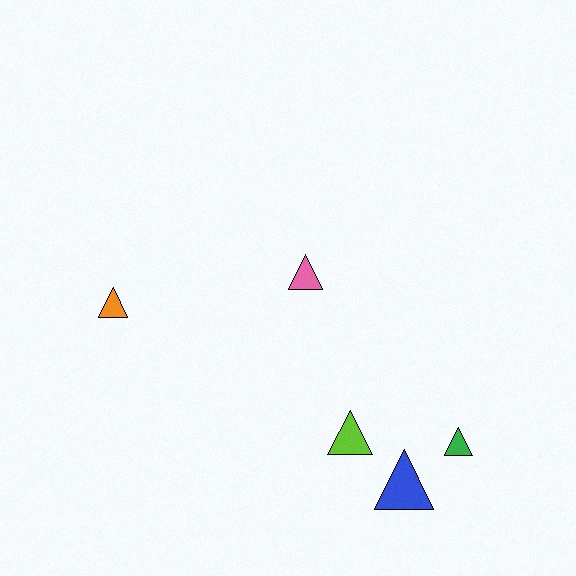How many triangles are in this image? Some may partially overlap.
There are 5 triangles.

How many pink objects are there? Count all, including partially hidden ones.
There is 1 pink object.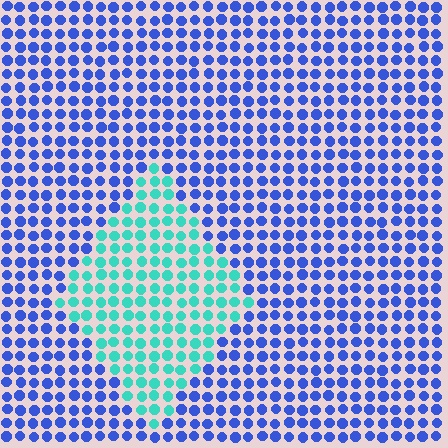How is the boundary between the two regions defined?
The boundary is defined purely by a slight shift in hue (about 59 degrees). Spacing, size, and orientation are identical on both sides.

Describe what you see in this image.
The image is filled with small blue elements in a uniform arrangement. A diamond-shaped region is visible where the elements are tinted to a slightly different hue, forming a subtle color boundary.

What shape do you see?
I see a diamond.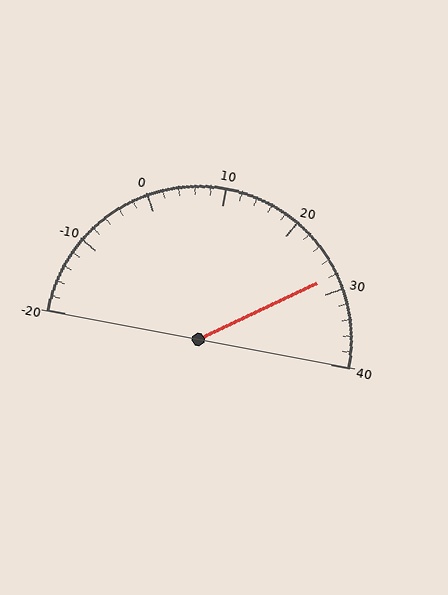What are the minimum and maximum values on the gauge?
The gauge ranges from -20 to 40.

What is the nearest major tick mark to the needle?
The nearest major tick mark is 30.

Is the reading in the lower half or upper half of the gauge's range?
The reading is in the upper half of the range (-20 to 40).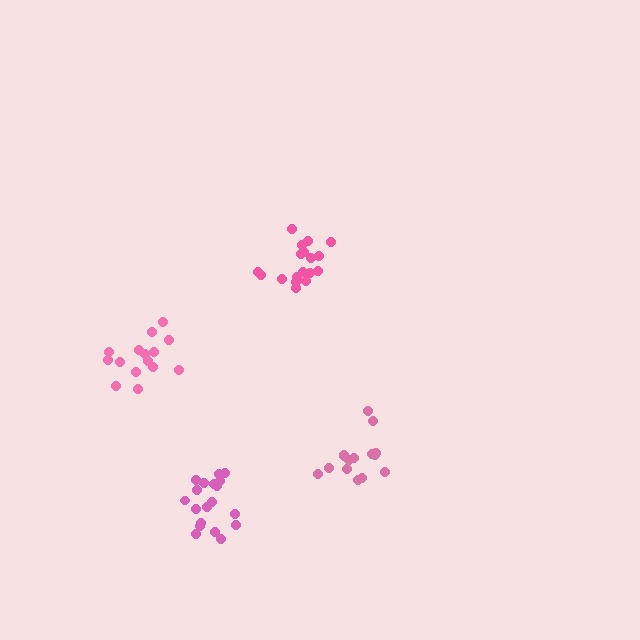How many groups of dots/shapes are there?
There are 4 groups.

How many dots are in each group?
Group 1: 19 dots, Group 2: 19 dots, Group 3: 15 dots, Group 4: 15 dots (68 total).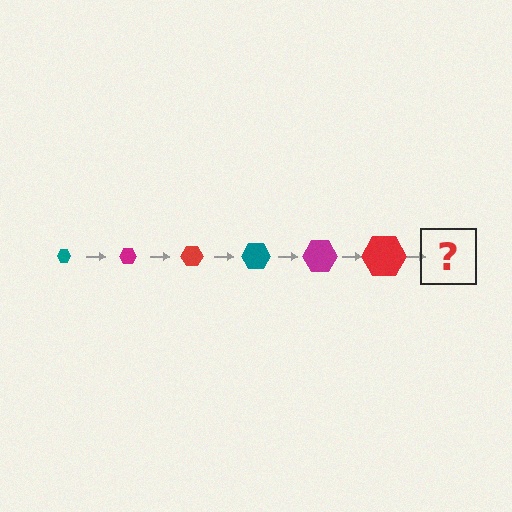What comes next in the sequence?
The next element should be a teal hexagon, larger than the previous one.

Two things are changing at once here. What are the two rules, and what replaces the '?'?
The two rules are that the hexagon grows larger each step and the color cycles through teal, magenta, and red. The '?' should be a teal hexagon, larger than the previous one.